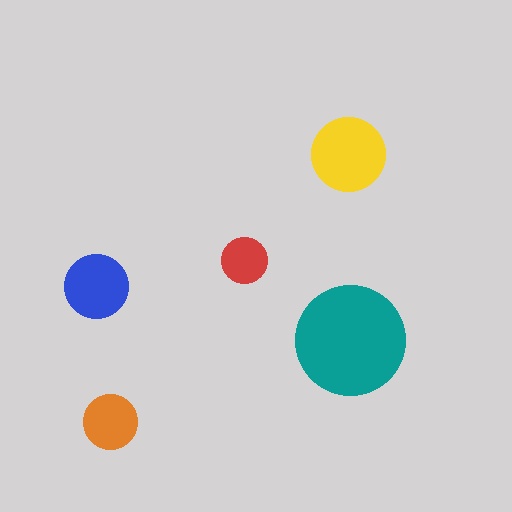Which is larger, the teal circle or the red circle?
The teal one.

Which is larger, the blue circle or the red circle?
The blue one.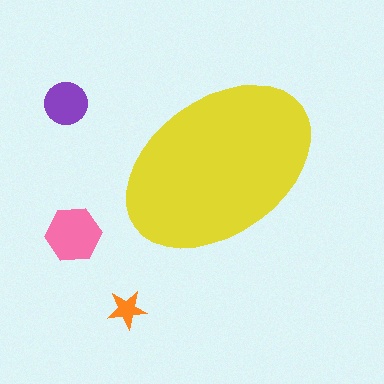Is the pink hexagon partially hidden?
No, the pink hexagon is fully visible.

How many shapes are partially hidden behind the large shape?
0 shapes are partially hidden.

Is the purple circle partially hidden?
No, the purple circle is fully visible.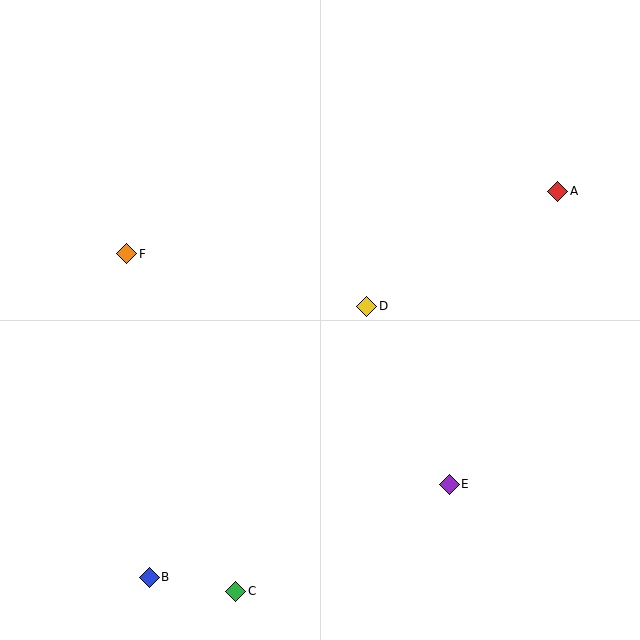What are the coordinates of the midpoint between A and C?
The midpoint between A and C is at (397, 391).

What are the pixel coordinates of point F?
Point F is at (127, 254).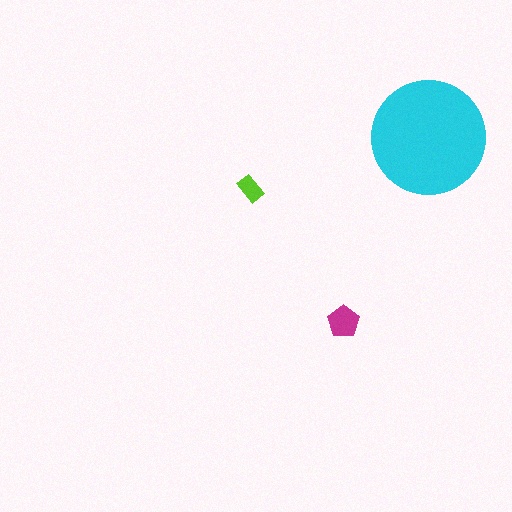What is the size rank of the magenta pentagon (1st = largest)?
2nd.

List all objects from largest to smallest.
The cyan circle, the magenta pentagon, the lime rectangle.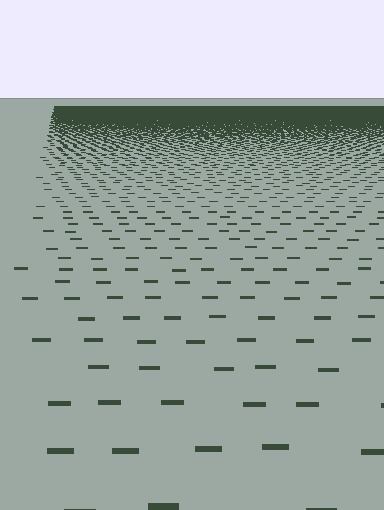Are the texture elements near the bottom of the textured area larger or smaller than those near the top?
Larger. Near the bottom, elements are closer to the viewer and appear at a bigger on-screen size.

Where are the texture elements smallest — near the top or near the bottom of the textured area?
Near the top.